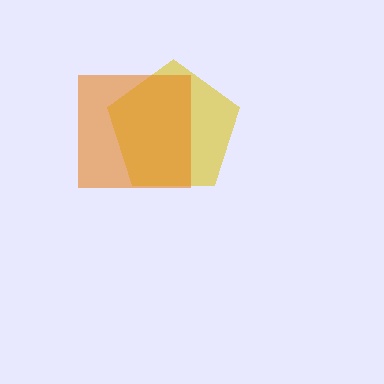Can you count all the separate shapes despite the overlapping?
Yes, there are 2 separate shapes.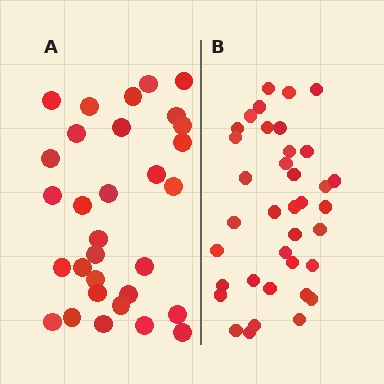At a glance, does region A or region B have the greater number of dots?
Region B (the right region) has more dots.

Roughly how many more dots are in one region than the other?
Region B has about 6 more dots than region A.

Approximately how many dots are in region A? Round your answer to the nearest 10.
About 30 dots. (The exact count is 31, which rounds to 30.)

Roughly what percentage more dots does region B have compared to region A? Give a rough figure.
About 20% more.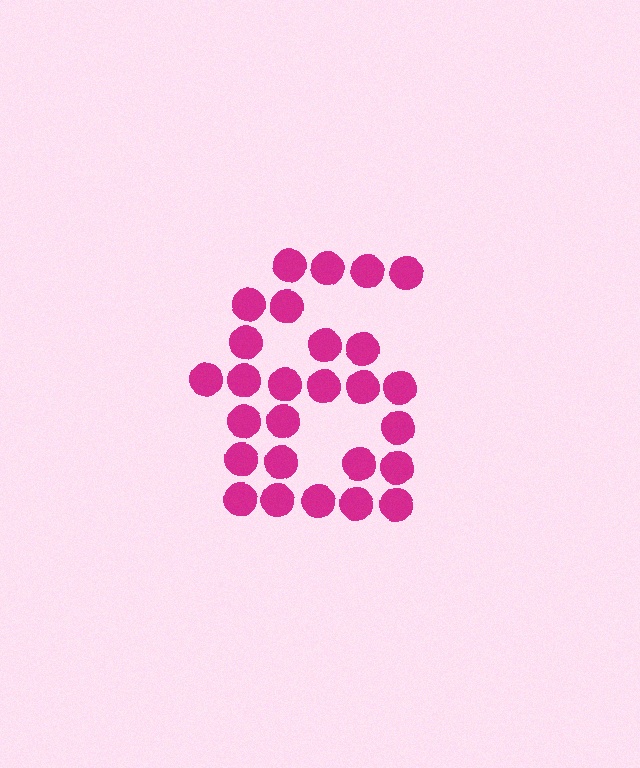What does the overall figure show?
The overall figure shows the digit 6.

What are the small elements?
The small elements are circles.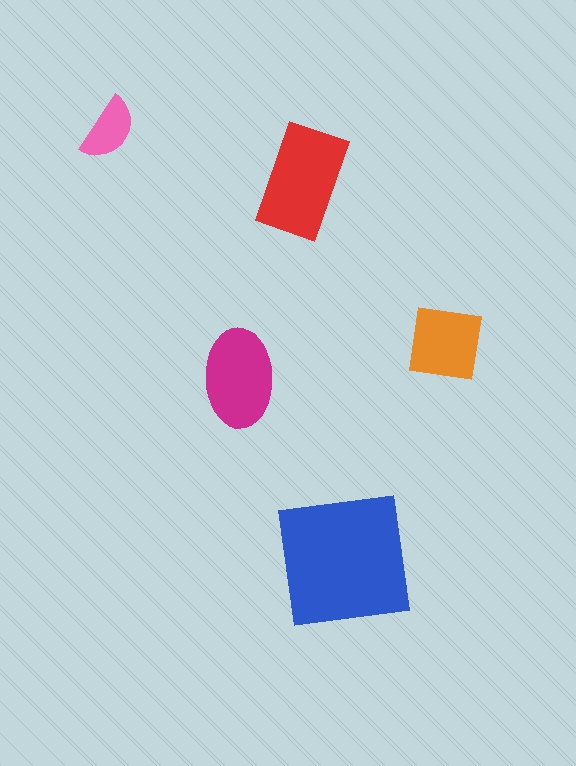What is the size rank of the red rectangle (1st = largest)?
2nd.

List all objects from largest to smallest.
The blue square, the red rectangle, the magenta ellipse, the orange square, the pink semicircle.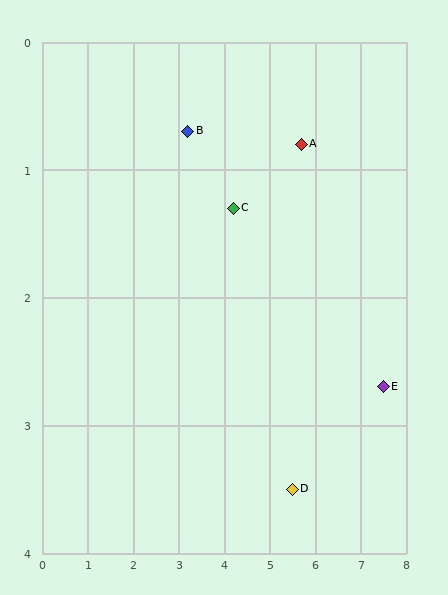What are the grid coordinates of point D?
Point D is at approximately (5.5, 3.5).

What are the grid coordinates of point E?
Point E is at approximately (7.5, 2.7).